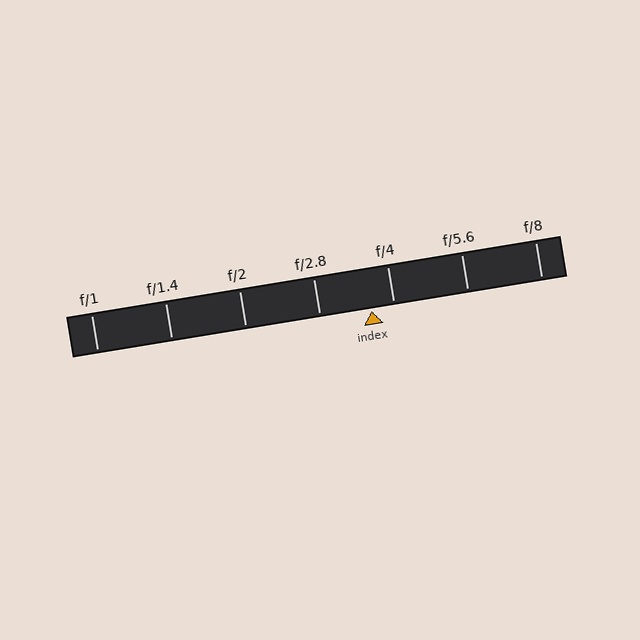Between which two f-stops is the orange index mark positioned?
The index mark is between f/2.8 and f/4.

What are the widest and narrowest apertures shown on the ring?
The widest aperture shown is f/1 and the narrowest is f/8.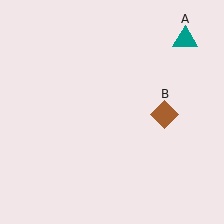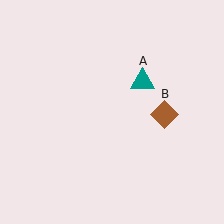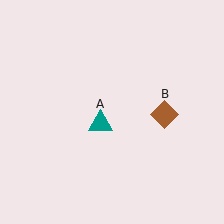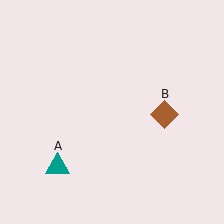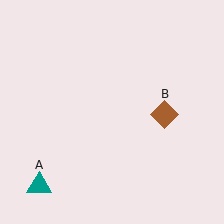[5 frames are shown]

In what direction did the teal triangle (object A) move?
The teal triangle (object A) moved down and to the left.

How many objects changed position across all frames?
1 object changed position: teal triangle (object A).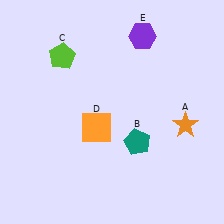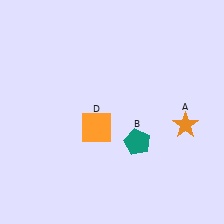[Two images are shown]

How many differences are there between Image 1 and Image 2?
There are 2 differences between the two images.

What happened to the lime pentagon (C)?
The lime pentagon (C) was removed in Image 2. It was in the top-left area of Image 1.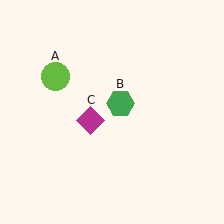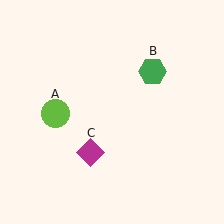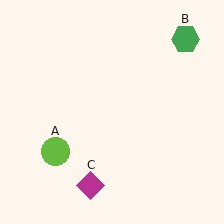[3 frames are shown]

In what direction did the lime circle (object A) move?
The lime circle (object A) moved down.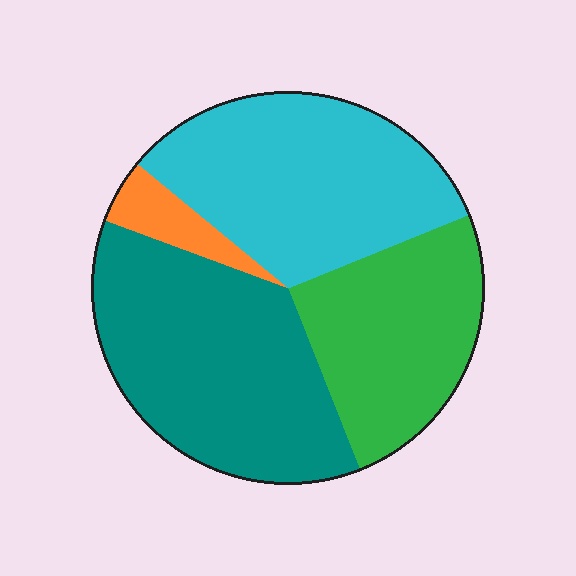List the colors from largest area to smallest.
From largest to smallest: teal, cyan, green, orange.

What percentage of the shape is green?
Green takes up between a quarter and a half of the shape.